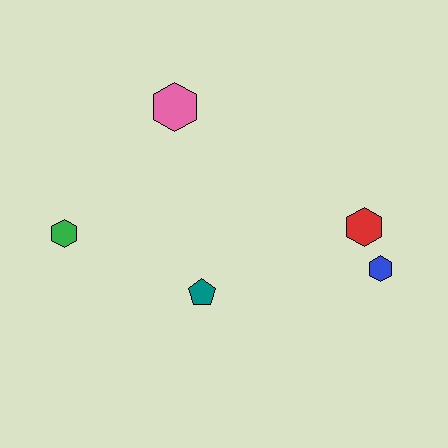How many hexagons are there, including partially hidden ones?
There are 4 hexagons.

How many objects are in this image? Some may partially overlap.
There are 5 objects.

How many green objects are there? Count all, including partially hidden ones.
There is 1 green object.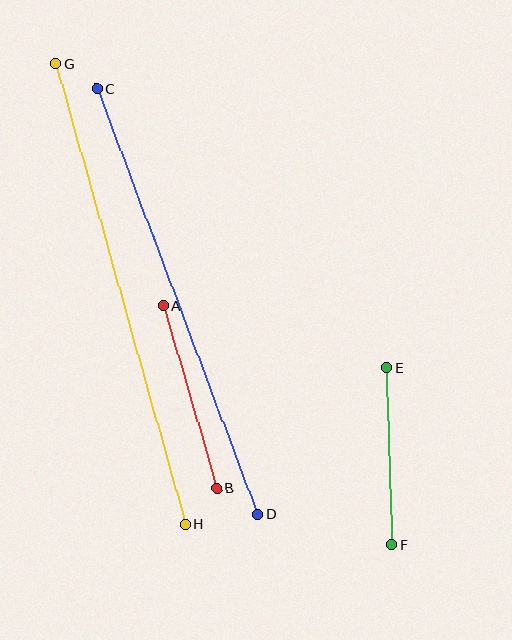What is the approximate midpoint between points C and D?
The midpoint is at approximately (177, 302) pixels.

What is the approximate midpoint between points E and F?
The midpoint is at approximately (389, 456) pixels.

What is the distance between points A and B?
The distance is approximately 190 pixels.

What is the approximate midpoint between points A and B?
The midpoint is at approximately (190, 397) pixels.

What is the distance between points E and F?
The distance is approximately 177 pixels.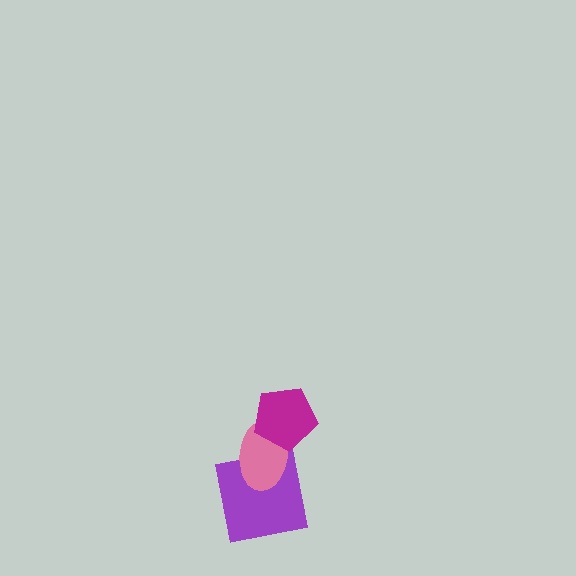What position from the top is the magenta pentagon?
The magenta pentagon is 1st from the top.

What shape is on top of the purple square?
The pink ellipse is on top of the purple square.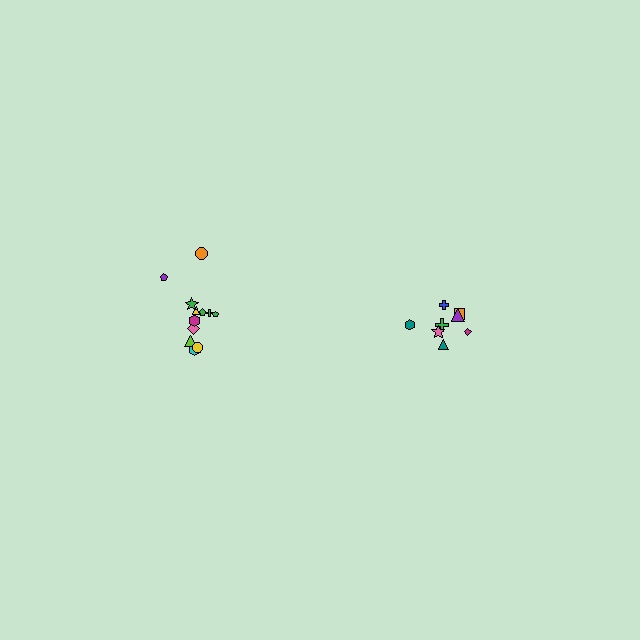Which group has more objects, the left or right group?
The left group.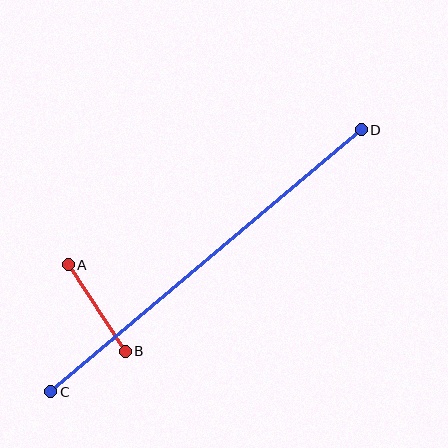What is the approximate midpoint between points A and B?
The midpoint is at approximately (97, 308) pixels.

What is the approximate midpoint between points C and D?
The midpoint is at approximately (206, 261) pixels.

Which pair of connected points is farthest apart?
Points C and D are farthest apart.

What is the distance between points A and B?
The distance is approximately 104 pixels.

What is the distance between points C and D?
The distance is approximately 406 pixels.